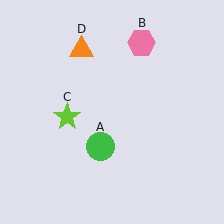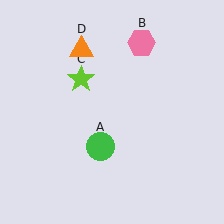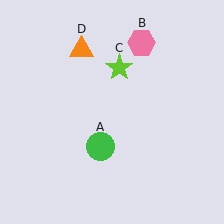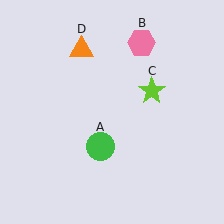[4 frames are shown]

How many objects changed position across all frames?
1 object changed position: lime star (object C).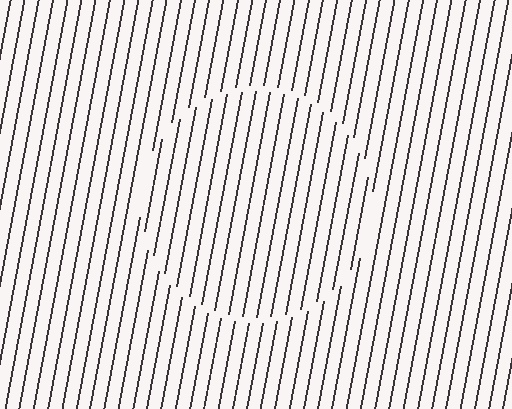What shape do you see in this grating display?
An illusory circle. The interior of the shape contains the same grating, shifted by half a period — the contour is defined by the phase discontinuity where line-ends from the inner and outer gratings abut.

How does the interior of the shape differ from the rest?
The interior of the shape contains the same grating, shifted by half a period — the contour is defined by the phase discontinuity where line-ends from the inner and outer gratings abut.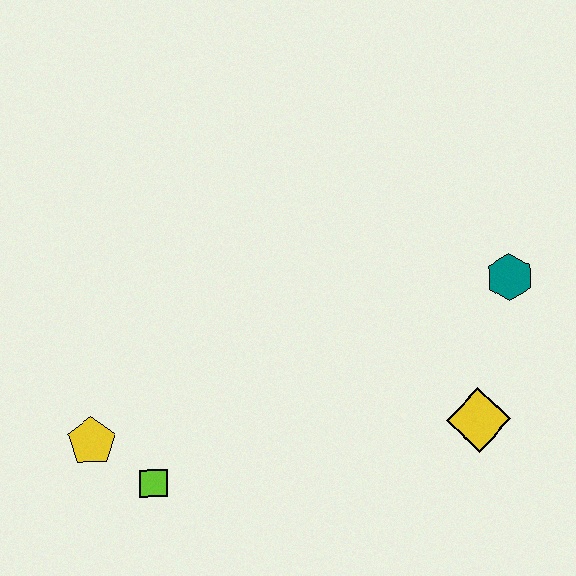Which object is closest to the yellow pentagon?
The lime square is closest to the yellow pentagon.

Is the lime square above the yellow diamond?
No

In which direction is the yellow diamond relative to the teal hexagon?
The yellow diamond is below the teal hexagon.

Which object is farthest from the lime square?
The teal hexagon is farthest from the lime square.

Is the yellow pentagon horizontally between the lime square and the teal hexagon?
No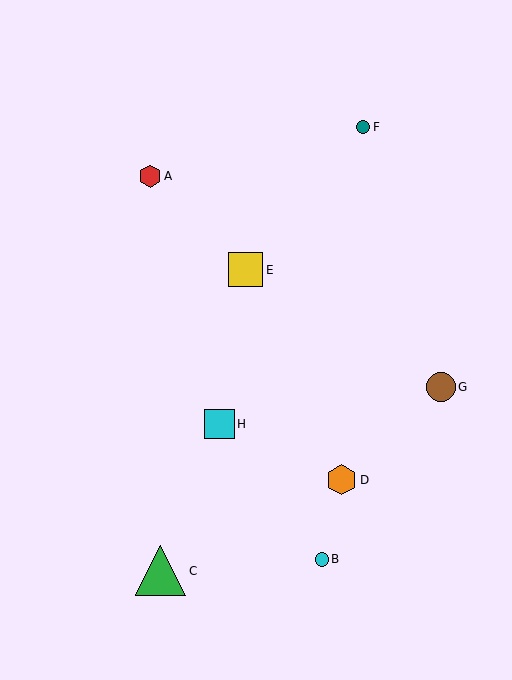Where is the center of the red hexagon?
The center of the red hexagon is at (150, 176).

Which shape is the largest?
The green triangle (labeled C) is the largest.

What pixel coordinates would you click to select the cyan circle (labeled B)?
Click at (322, 559) to select the cyan circle B.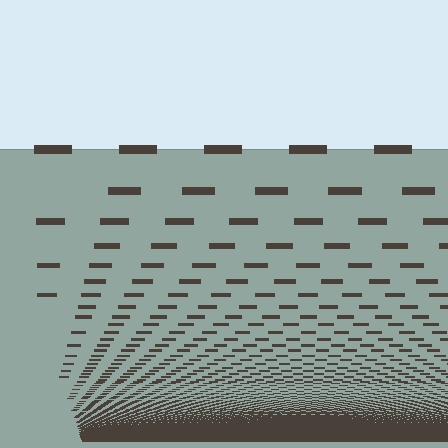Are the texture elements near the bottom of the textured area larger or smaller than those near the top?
Smaller. The gradient is inverted — elements near the bottom are smaller and denser.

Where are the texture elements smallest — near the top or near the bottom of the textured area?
Near the bottom.